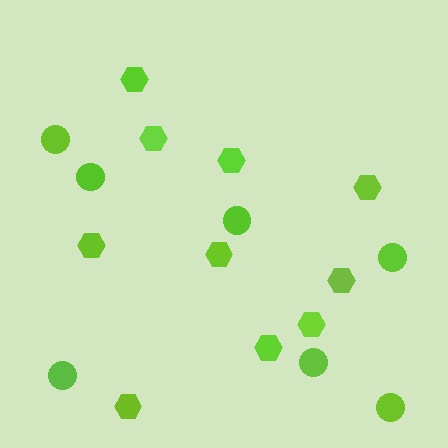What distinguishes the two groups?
There are 2 groups: one group of circles (7) and one group of hexagons (10).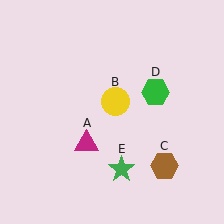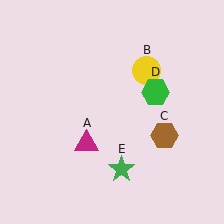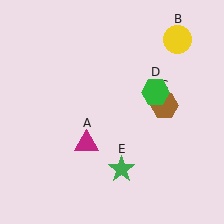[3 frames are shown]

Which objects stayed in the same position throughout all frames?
Magenta triangle (object A) and green hexagon (object D) and green star (object E) remained stationary.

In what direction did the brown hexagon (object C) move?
The brown hexagon (object C) moved up.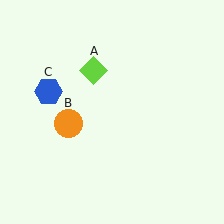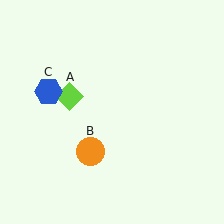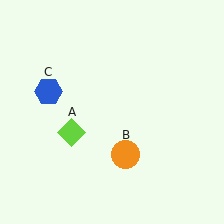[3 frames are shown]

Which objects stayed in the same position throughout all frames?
Blue hexagon (object C) remained stationary.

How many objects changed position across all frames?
2 objects changed position: lime diamond (object A), orange circle (object B).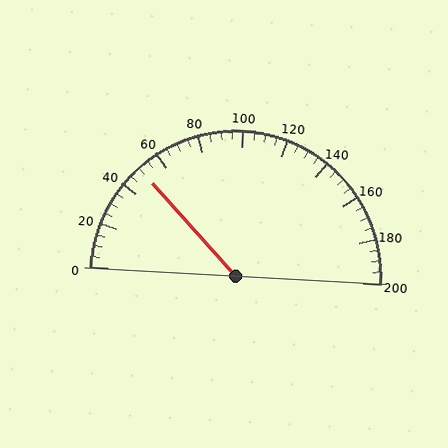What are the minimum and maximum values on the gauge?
The gauge ranges from 0 to 200.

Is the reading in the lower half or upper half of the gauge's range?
The reading is in the lower half of the range (0 to 200).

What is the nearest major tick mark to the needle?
The nearest major tick mark is 40.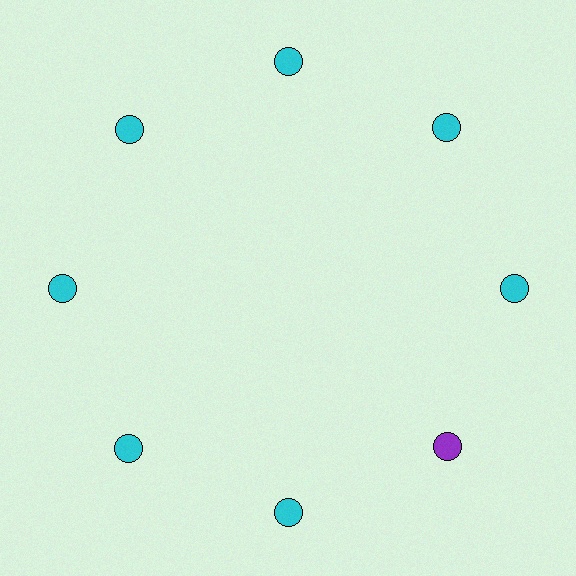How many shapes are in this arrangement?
There are 8 shapes arranged in a ring pattern.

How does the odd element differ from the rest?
It has a different color: purple instead of cyan.